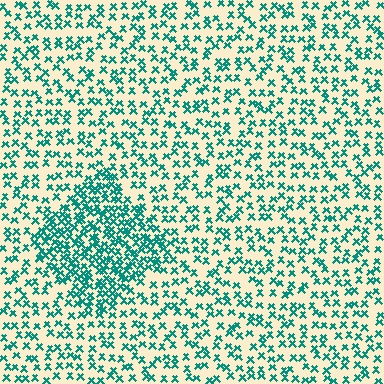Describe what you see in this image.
The image contains small teal elements arranged at two different densities. A diamond-shaped region is visible where the elements are more densely packed than the surrounding area.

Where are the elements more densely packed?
The elements are more densely packed inside the diamond boundary.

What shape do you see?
I see a diamond.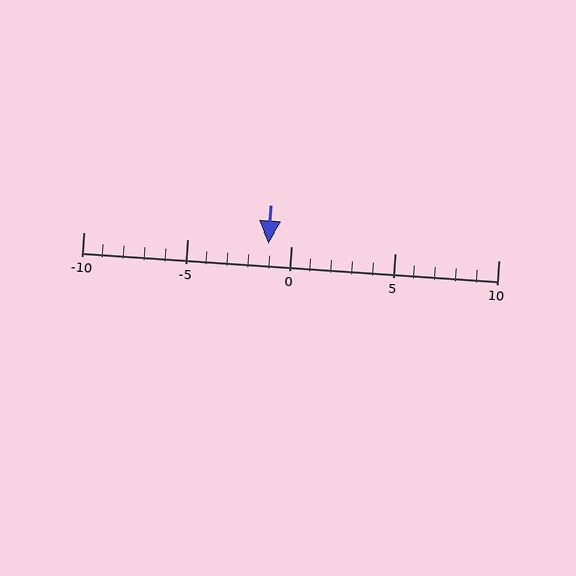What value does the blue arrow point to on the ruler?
The blue arrow points to approximately -1.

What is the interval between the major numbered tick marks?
The major tick marks are spaced 5 units apart.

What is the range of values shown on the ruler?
The ruler shows values from -10 to 10.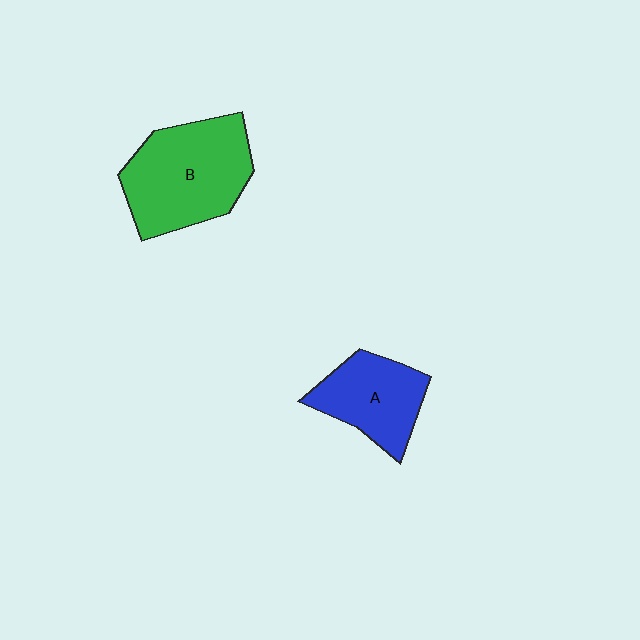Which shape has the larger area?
Shape B (green).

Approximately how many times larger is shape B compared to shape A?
Approximately 1.5 times.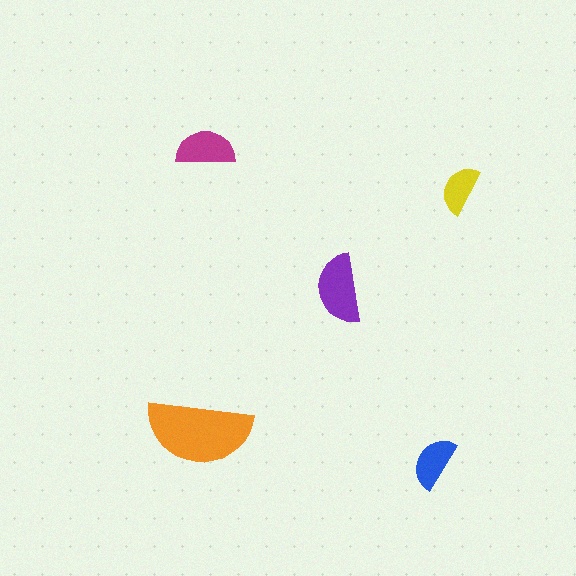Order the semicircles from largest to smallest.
the orange one, the purple one, the magenta one, the blue one, the yellow one.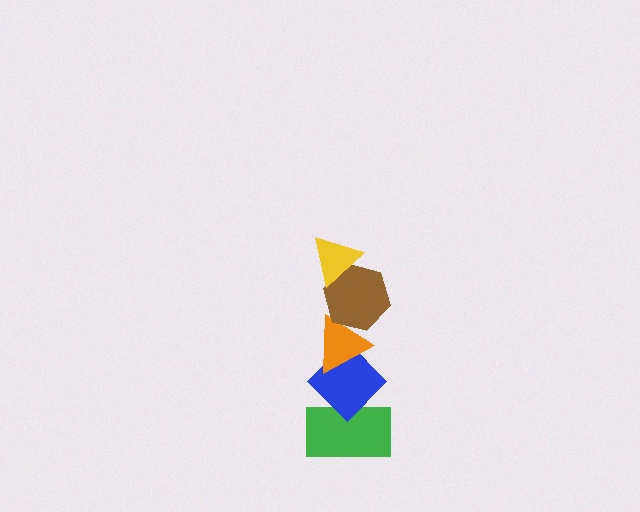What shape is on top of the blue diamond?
The orange triangle is on top of the blue diamond.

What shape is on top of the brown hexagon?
The yellow triangle is on top of the brown hexagon.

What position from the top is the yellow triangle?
The yellow triangle is 1st from the top.